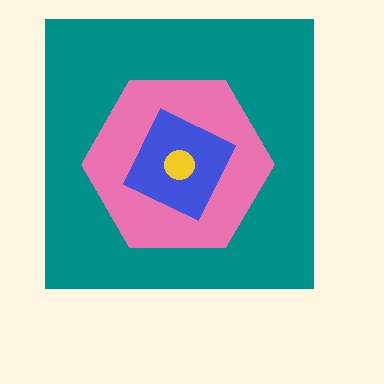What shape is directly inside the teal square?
The pink hexagon.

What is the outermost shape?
The teal square.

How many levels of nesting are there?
4.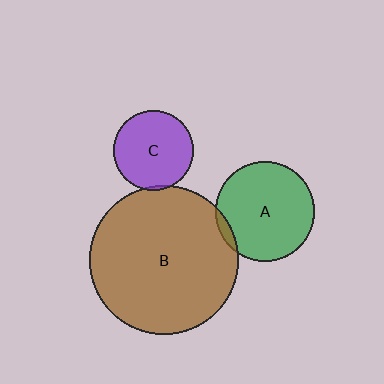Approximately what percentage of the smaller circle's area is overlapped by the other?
Approximately 5%.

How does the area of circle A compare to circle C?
Approximately 1.5 times.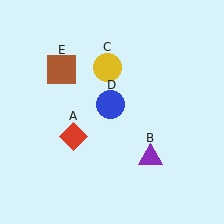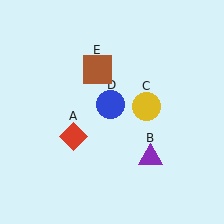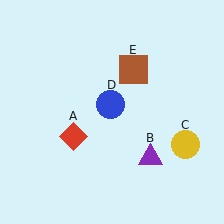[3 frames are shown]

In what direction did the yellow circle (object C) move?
The yellow circle (object C) moved down and to the right.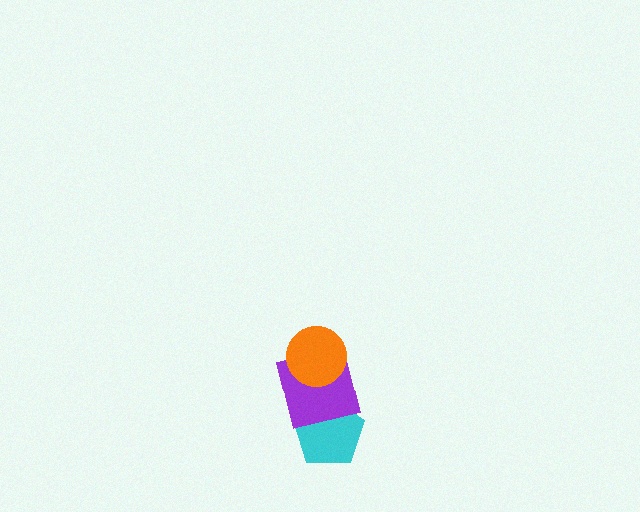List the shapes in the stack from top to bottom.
From top to bottom: the orange circle, the purple square, the cyan pentagon.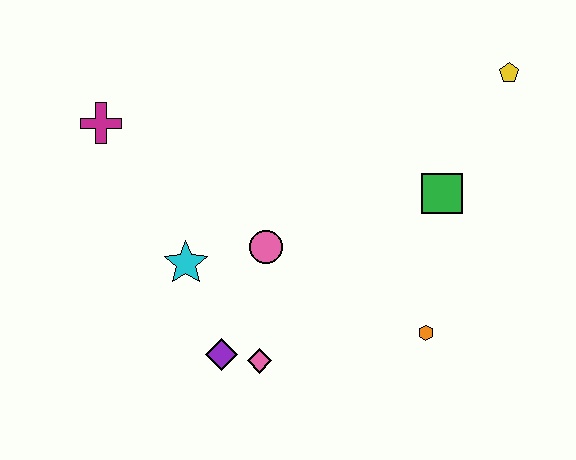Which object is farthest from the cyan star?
The yellow pentagon is farthest from the cyan star.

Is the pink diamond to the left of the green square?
Yes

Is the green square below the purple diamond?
No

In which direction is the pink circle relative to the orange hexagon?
The pink circle is to the left of the orange hexagon.